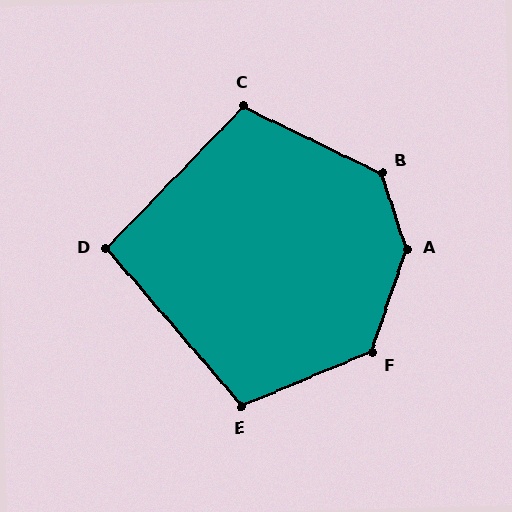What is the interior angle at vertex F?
Approximately 131 degrees (obtuse).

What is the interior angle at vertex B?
Approximately 134 degrees (obtuse).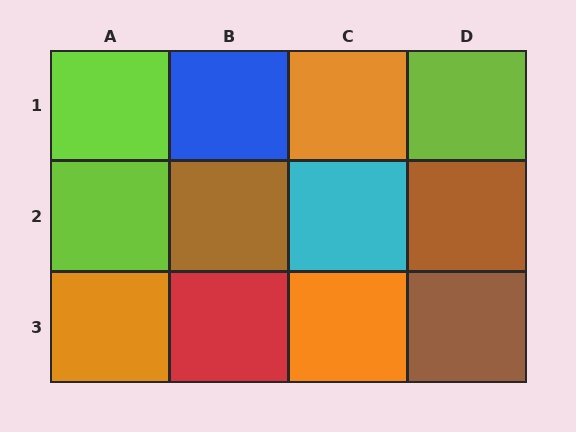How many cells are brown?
3 cells are brown.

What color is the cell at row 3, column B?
Red.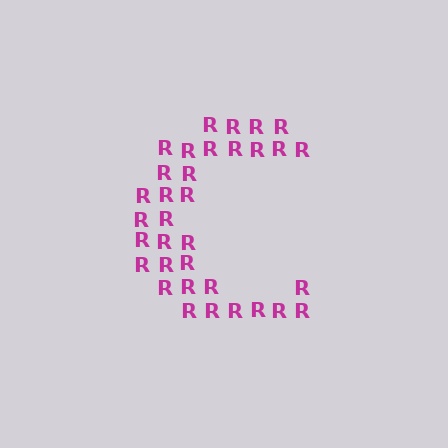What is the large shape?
The large shape is the letter C.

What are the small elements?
The small elements are letter R's.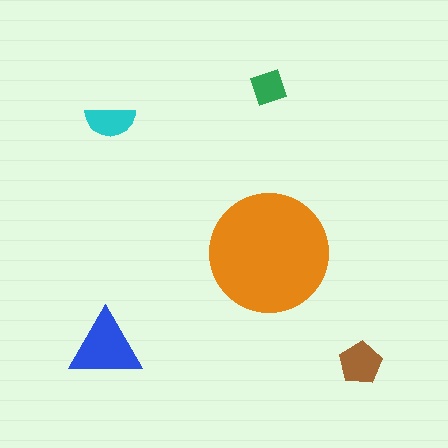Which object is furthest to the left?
The blue triangle is leftmost.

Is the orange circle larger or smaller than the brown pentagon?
Larger.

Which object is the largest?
The orange circle.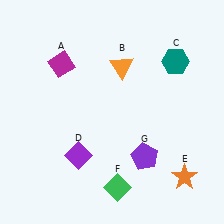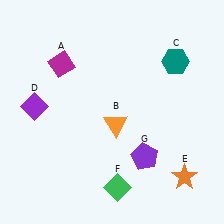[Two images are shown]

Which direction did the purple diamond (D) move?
The purple diamond (D) moved up.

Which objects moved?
The objects that moved are: the orange triangle (B), the purple diamond (D).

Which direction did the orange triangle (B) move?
The orange triangle (B) moved down.